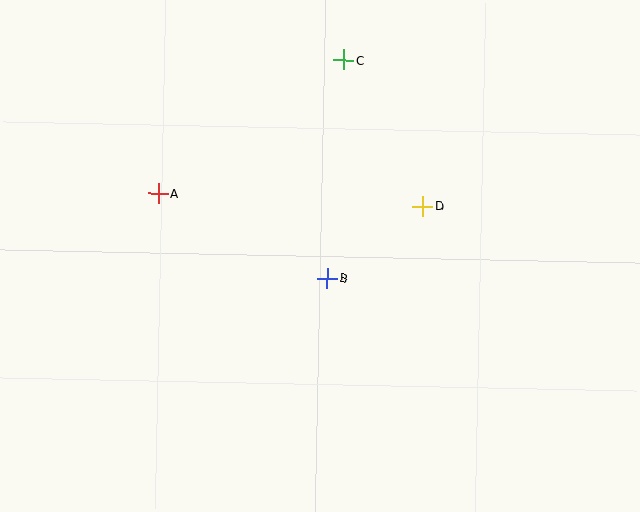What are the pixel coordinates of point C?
Point C is at (344, 60).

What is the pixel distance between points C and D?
The distance between C and D is 166 pixels.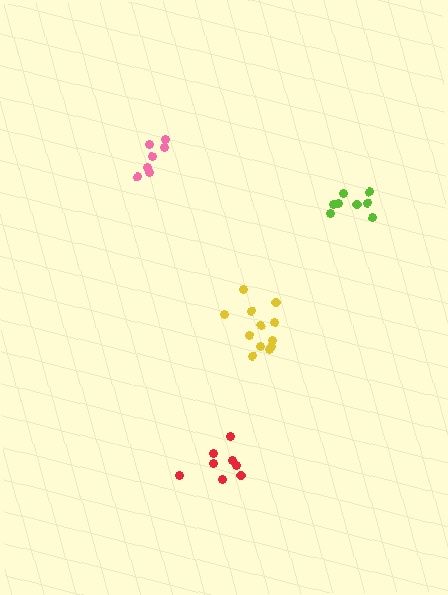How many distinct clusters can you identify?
There are 4 distinct clusters.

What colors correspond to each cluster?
The clusters are colored: yellow, red, lime, pink.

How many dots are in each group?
Group 1: 12 dots, Group 2: 8 dots, Group 3: 8 dots, Group 4: 7 dots (35 total).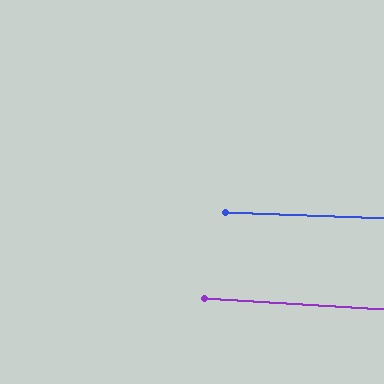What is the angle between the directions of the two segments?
Approximately 1 degree.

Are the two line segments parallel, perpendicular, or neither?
Parallel — their directions differ by only 1.2°.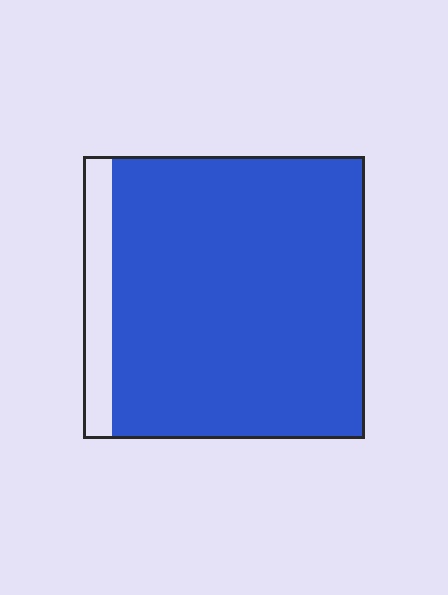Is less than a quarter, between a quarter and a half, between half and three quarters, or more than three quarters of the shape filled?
More than three quarters.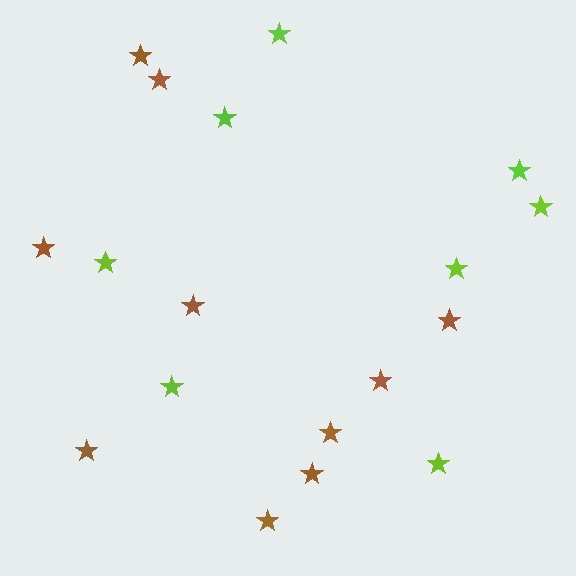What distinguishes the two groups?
There are 2 groups: one group of brown stars (10) and one group of lime stars (8).